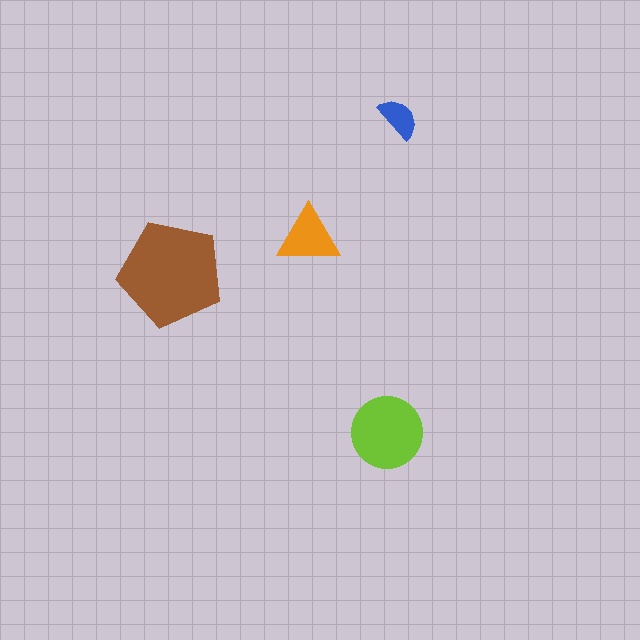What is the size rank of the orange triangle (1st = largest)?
3rd.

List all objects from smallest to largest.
The blue semicircle, the orange triangle, the lime circle, the brown pentagon.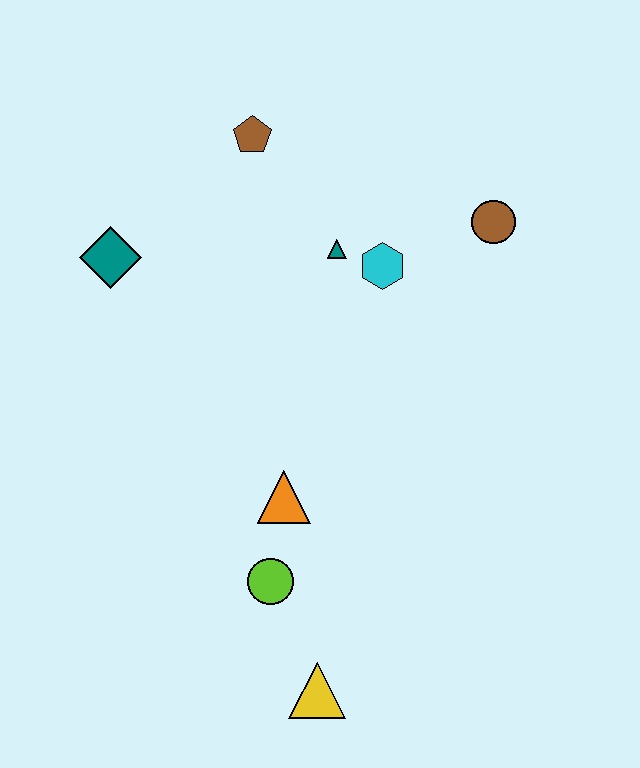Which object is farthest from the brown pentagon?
The yellow triangle is farthest from the brown pentagon.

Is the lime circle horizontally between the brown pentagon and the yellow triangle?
Yes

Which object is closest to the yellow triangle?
The lime circle is closest to the yellow triangle.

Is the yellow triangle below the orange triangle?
Yes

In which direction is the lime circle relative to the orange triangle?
The lime circle is below the orange triangle.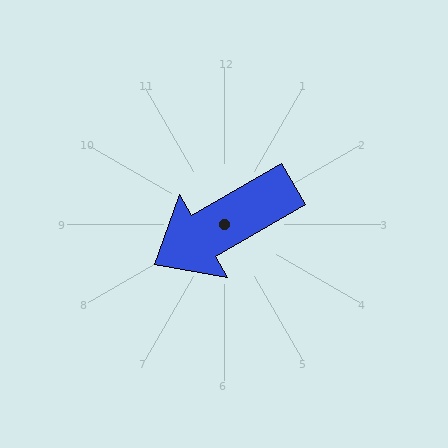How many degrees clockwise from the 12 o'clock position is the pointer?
Approximately 240 degrees.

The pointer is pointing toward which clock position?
Roughly 8 o'clock.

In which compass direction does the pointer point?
Southwest.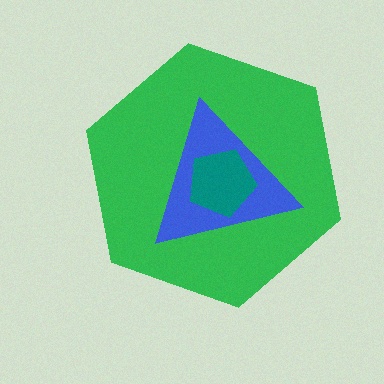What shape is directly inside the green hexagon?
The blue triangle.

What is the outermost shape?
The green hexagon.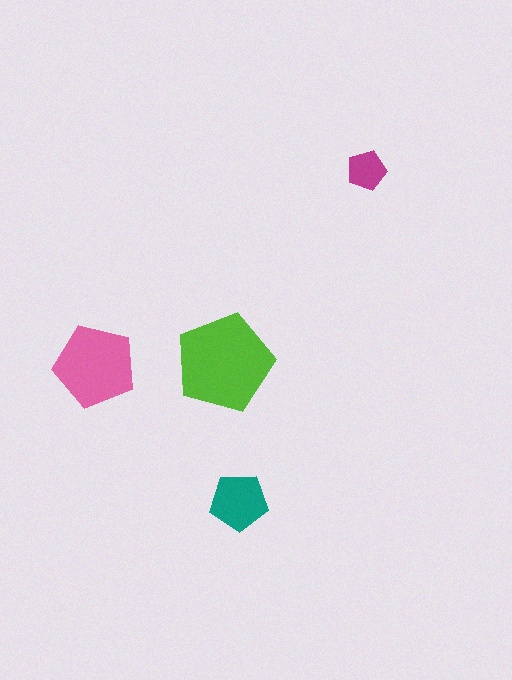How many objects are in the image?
There are 4 objects in the image.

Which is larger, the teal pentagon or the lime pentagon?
The lime one.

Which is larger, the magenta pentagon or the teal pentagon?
The teal one.